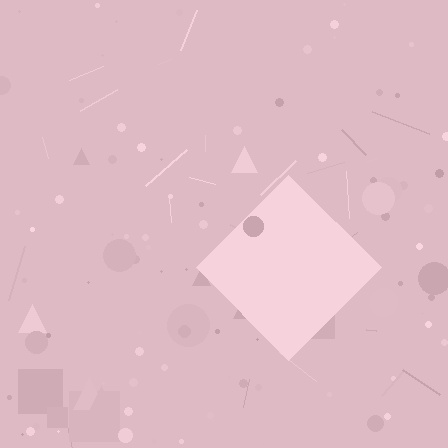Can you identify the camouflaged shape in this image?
The camouflaged shape is a diamond.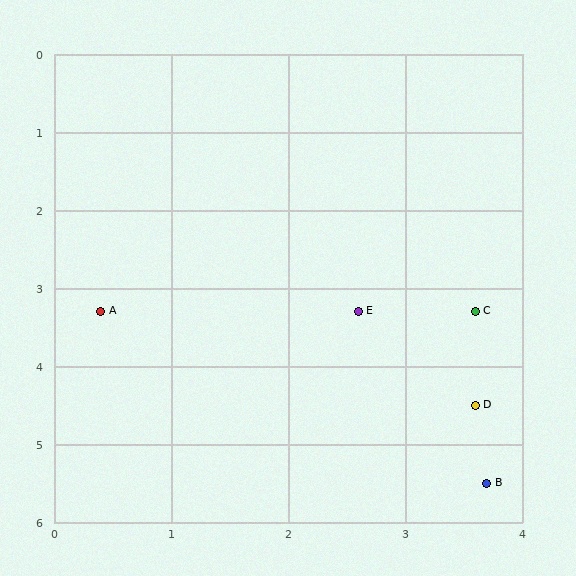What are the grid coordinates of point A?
Point A is at approximately (0.4, 3.3).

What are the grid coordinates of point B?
Point B is at approximately (3.7, 5.5).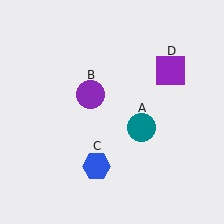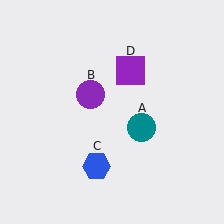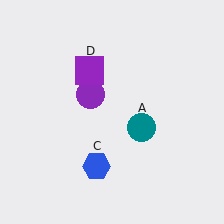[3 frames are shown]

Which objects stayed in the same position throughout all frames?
Teal circle (object A) and purple circle (object B) and blue hexagon (object C) remained stationary.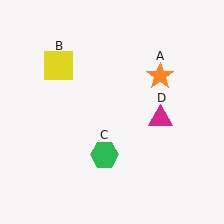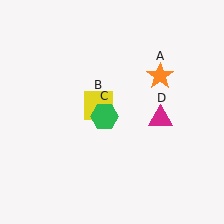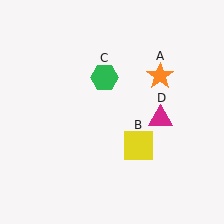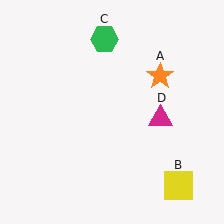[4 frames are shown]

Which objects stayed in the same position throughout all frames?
Orange star (object A) and magenta triangle (object D) remained stationary.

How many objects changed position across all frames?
2 objects changed position: yellow square (object B), green hexagon (object C).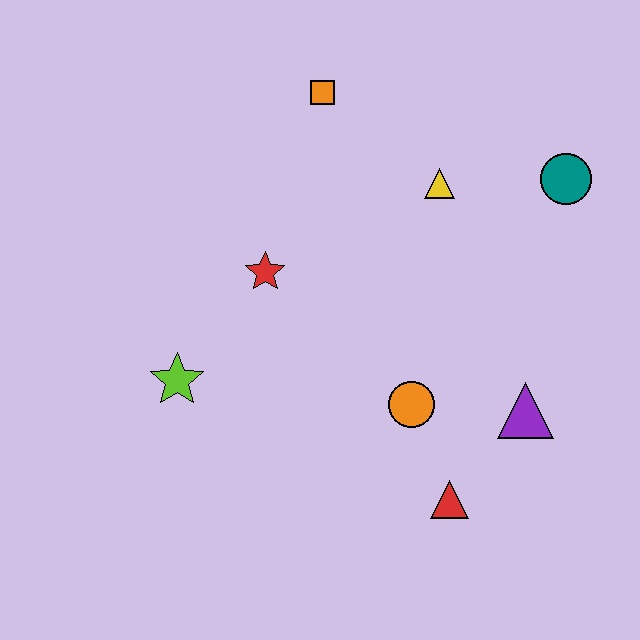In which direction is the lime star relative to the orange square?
The lime star is below the orange square.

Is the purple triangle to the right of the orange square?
Yes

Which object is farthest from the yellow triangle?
The lime star is farthest from the yellow triangle.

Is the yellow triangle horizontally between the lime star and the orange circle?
No